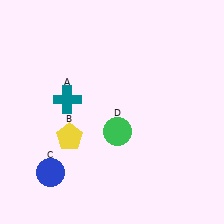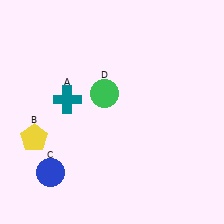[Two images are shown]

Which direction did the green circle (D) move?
The green circle (D) moved up.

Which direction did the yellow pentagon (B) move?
The yellow pentagon (B) moved left.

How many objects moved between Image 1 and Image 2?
2 objects moved between the two images.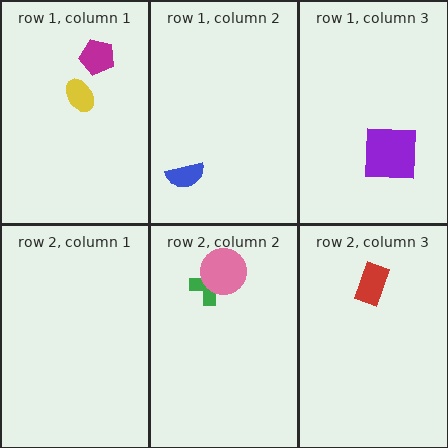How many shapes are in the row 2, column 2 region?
2.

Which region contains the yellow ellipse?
The row 1, column 1 region.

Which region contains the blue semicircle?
The row 1, column 2 region.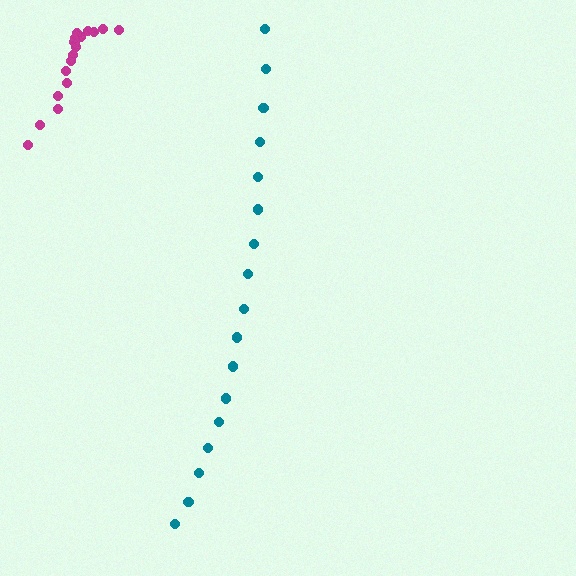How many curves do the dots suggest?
There are 2 distinct paths.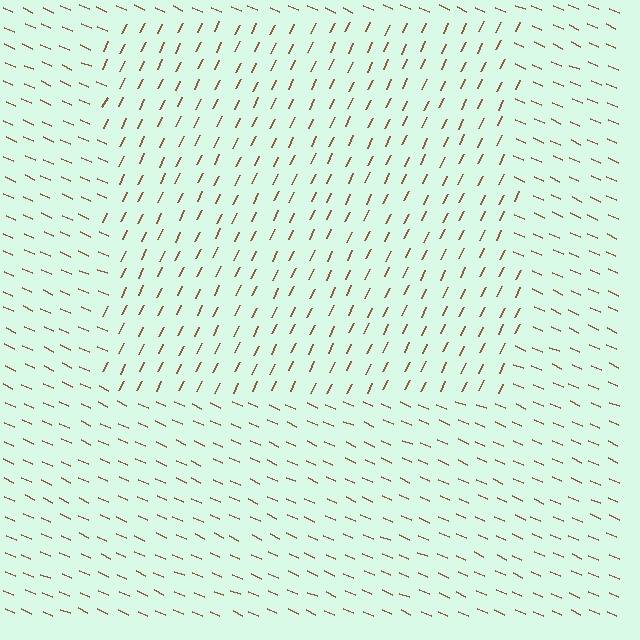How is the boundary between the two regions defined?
The boundary is defined purely by a change in line orientation (approximately 88 degrees difference). All lines are the same color and thickness.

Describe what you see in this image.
The image is filled with small brown line segments. A rectangle region in the image has lines oriented differently from the surrounding lines, creating a visible texture boundary.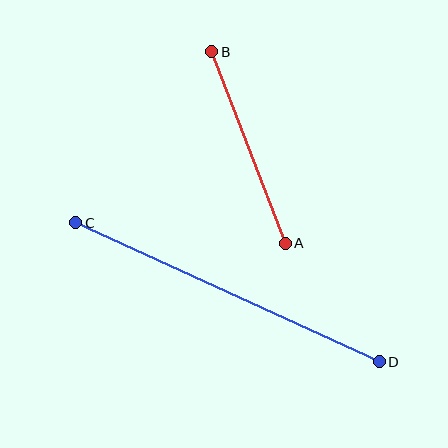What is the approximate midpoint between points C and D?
The midpoint is at approximately (228, 292) pixels.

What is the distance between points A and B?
The distance is approximately 205 pixels.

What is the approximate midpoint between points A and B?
The midpoint is at approximately (248, 147) pixels.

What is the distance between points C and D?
The distance is approximately 334 pixels.